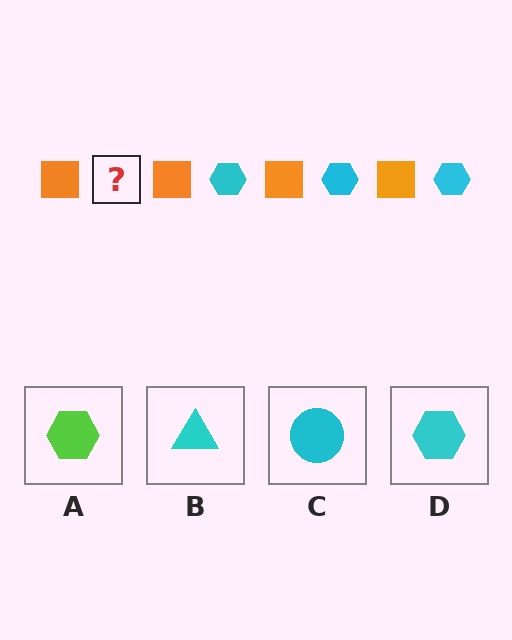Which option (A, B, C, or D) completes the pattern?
D.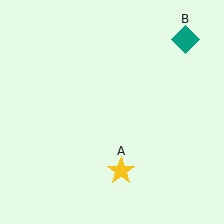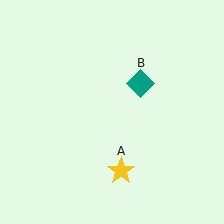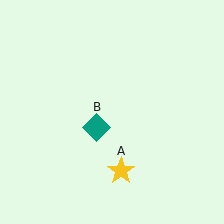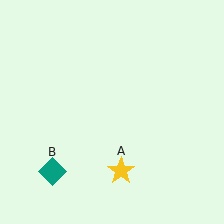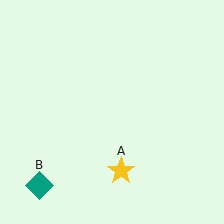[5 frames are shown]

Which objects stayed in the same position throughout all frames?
Yellow star (object A) remained stationary.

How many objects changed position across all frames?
1 object changed position: teal diamond (object B).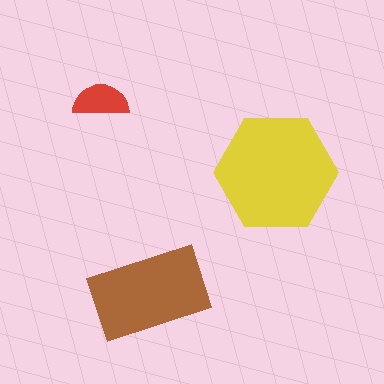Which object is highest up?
The red semicircle is topmost.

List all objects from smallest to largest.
The red semicircle, the brown rectangle, the yellow hexagon.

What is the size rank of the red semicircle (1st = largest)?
3rd.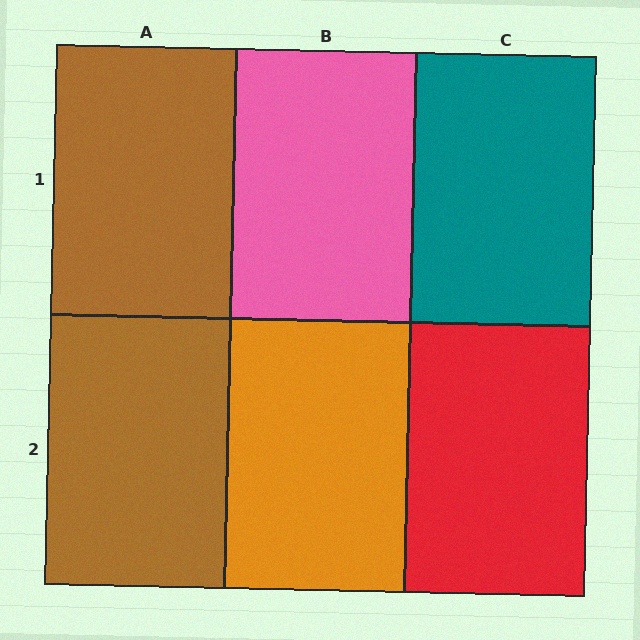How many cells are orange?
1 cell is orange.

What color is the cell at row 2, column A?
Brown.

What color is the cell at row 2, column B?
Orange.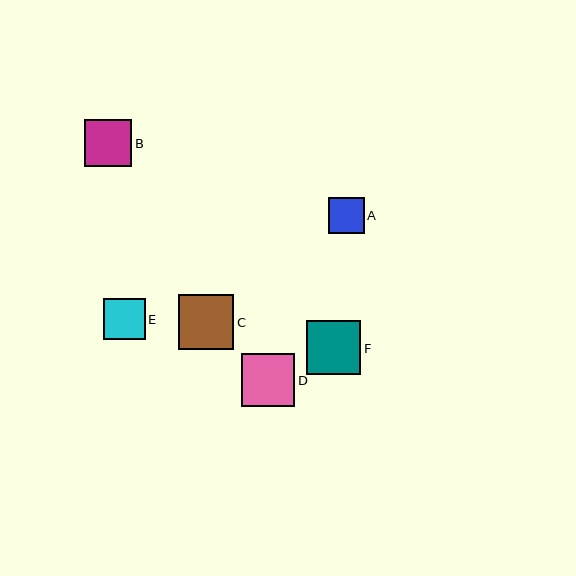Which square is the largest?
Square C is the largest with a size of approximately 55 pixels.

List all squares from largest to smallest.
From largest to smallest: C, F, D, B, E, A.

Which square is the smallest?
Square A is the smallest with a size of approximately 36 pixels.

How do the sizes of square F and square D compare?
Square F and square D are approximately the same size.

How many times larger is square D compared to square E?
Square D is approximately 1.3 times the size of square E.